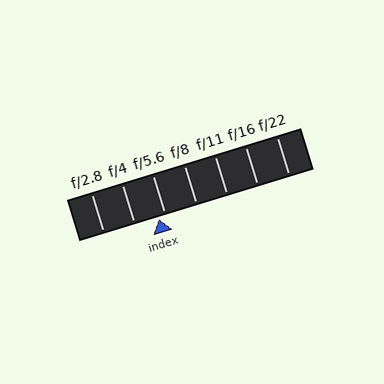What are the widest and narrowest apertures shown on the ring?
The widest aperture shown is f/2.8 and the narrowest is f/22.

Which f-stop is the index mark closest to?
The index mark is closest to f/5.6.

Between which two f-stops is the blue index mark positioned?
The index mark is between f/4 and f/5.6.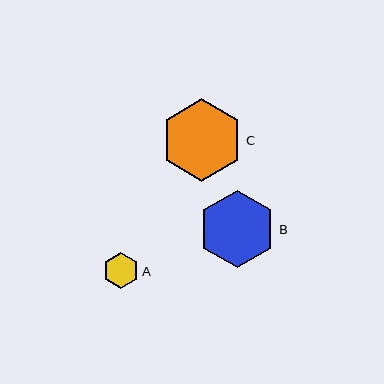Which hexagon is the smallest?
Hexagon A is the smallest with a size of approximately 36 pixels.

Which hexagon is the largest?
Hexagon C is the largest with a size of approximately 83 pixels.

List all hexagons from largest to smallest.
From largest to smallest: C, B, A.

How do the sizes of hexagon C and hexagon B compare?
Hexagon C and hexagon B are approximately the same size.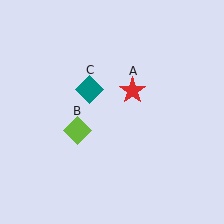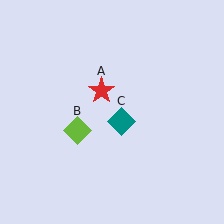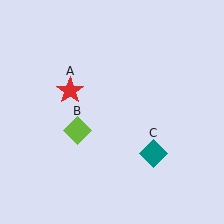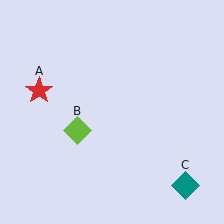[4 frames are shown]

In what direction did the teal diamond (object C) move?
The teal diamond (object C) moved down and to the right.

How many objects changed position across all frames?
2 objects changed position: red star (object A), teal diamond (object C).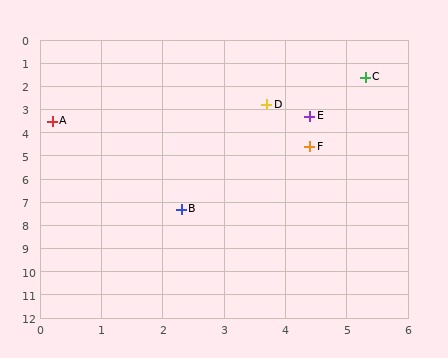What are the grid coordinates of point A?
Point A is at approximately (0.2, 3.5).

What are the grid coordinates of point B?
Point B is at approximately (2.3, 7.3).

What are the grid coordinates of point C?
Point C is at approximately (5.3, 1.6).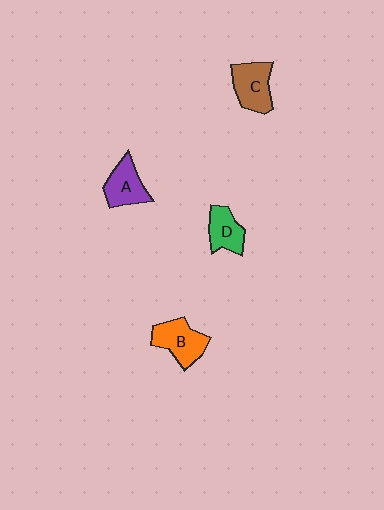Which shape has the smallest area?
Shape D (green).